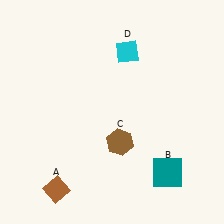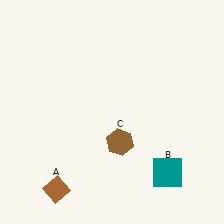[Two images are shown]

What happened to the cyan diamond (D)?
The cyan diamond (D) was removed in Image 2. It was in the top-right area of Image 1.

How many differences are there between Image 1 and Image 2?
There is 1 difference between the two images.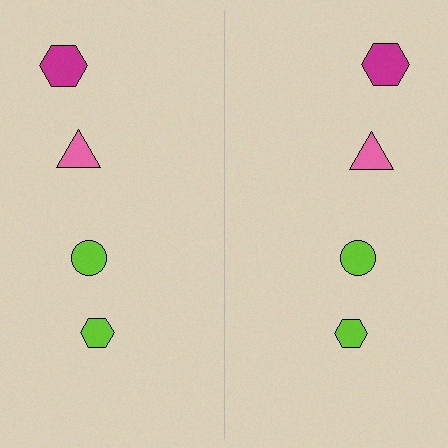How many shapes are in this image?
There are 8 shapes in this image.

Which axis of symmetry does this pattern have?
The pattern has a vertical axis of symmetry running through the center of the image.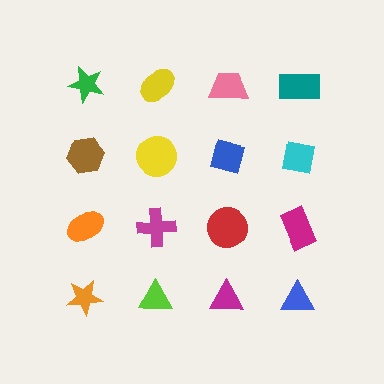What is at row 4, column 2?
A lime triangle.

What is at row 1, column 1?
A green star.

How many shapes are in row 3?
4 shapes.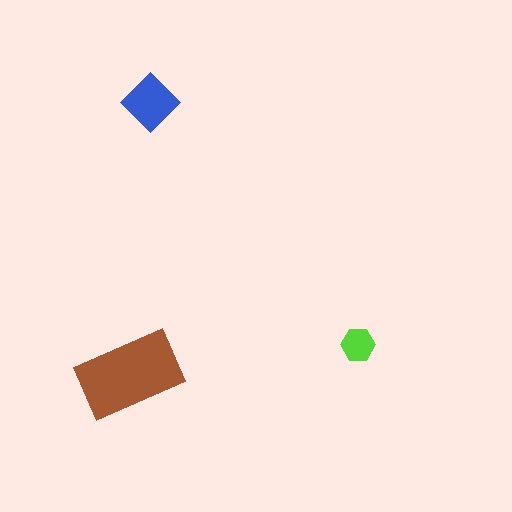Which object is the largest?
The brown rectangle.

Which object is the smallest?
The lime hexagon.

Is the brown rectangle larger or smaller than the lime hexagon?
Larger.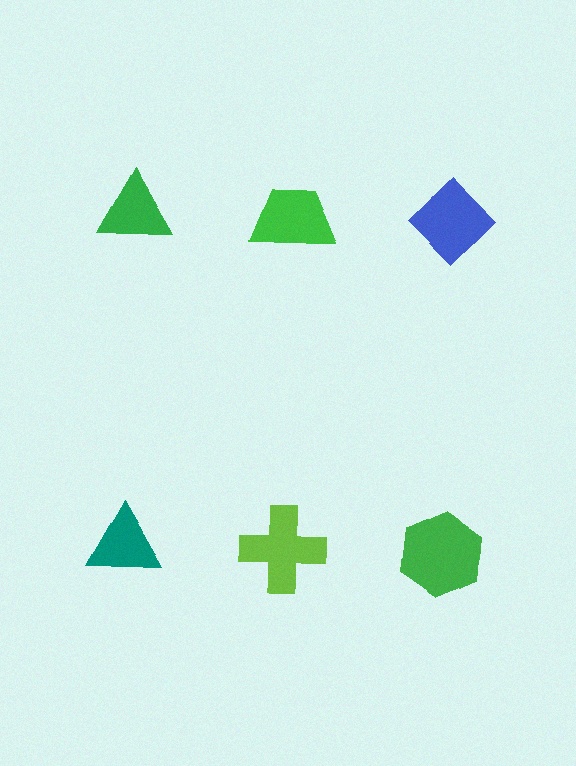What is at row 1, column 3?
A blue diamond.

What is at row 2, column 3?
A green hexagon.